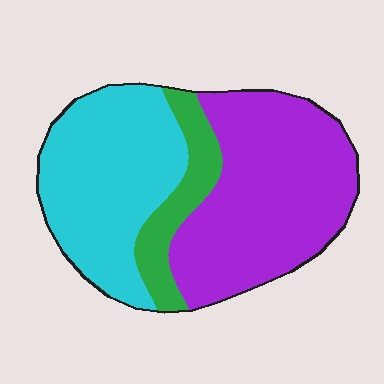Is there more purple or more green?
Purple.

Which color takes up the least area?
Green, at roughly 15%.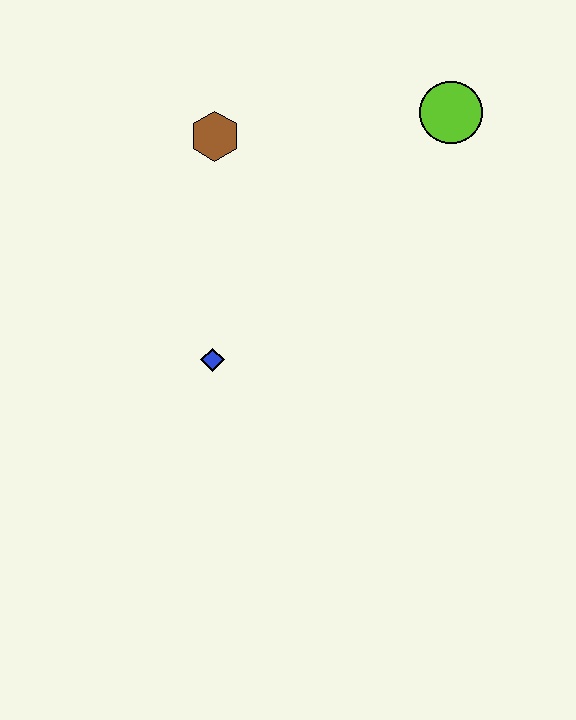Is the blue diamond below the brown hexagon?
Yes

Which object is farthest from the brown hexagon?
The lime circle is farthest from the brown hexagon.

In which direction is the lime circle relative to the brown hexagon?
The lime circle is to the right of the brown hexagon.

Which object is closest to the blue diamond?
The brown hexagon is closest to the blue diamond.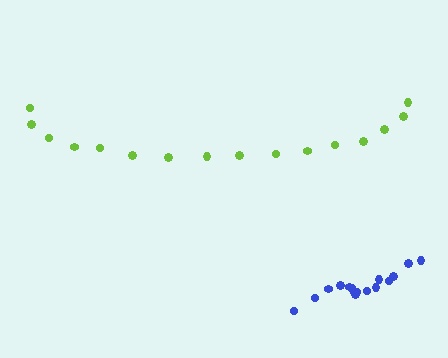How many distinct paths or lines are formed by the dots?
There are 2 distinct paths.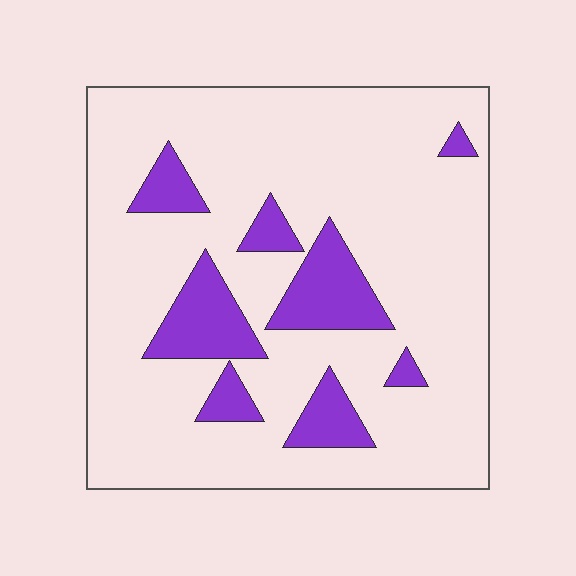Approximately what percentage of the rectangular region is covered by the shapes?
Approximately 15%.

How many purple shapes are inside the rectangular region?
8.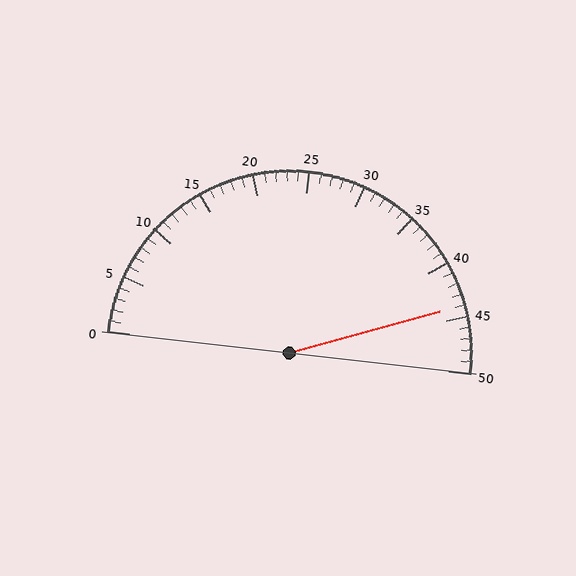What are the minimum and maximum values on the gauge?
The gauge ranges from 0 to 50.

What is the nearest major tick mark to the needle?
The nearest major tick mark is 45.